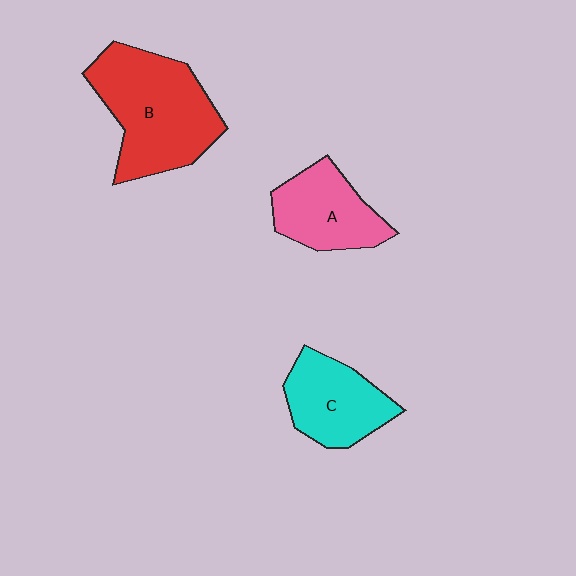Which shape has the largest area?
Shape B (red).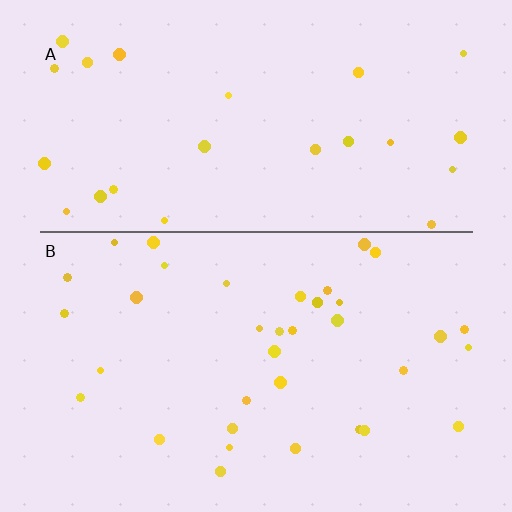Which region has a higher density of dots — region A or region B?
B (the bottom).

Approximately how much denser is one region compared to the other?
Approximately 1.4× — region B over region A.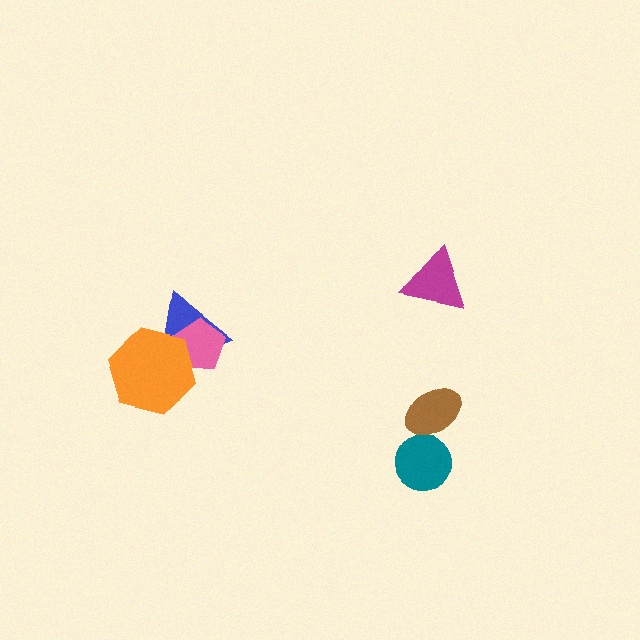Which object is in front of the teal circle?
The brown ellipse is in front of the teal circle.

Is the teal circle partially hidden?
Yes, it is partially covered by another shape.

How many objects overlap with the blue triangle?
2 objects overlap with the blue triangle.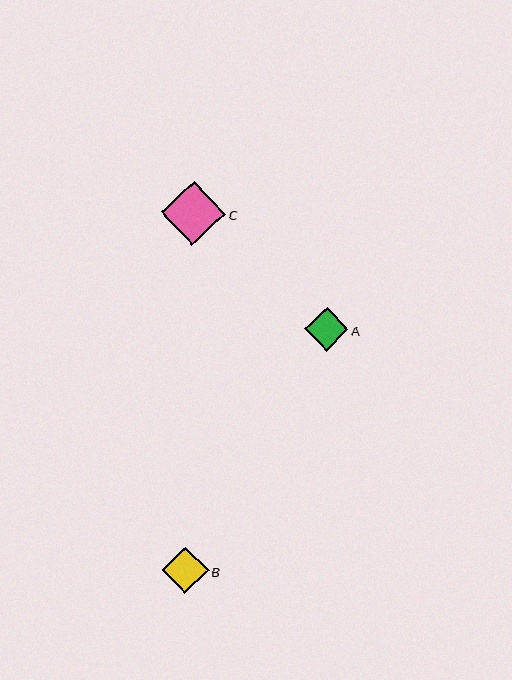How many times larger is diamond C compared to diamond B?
Diamond C is approximately 1.4 times the size of diamond B.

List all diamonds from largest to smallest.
From largest to smallest: C, B, A.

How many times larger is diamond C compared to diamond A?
Diamond C is approximately 1.5 times the size of diamond A.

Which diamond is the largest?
Diamond C is the largest with a size of approximately 64 pixels.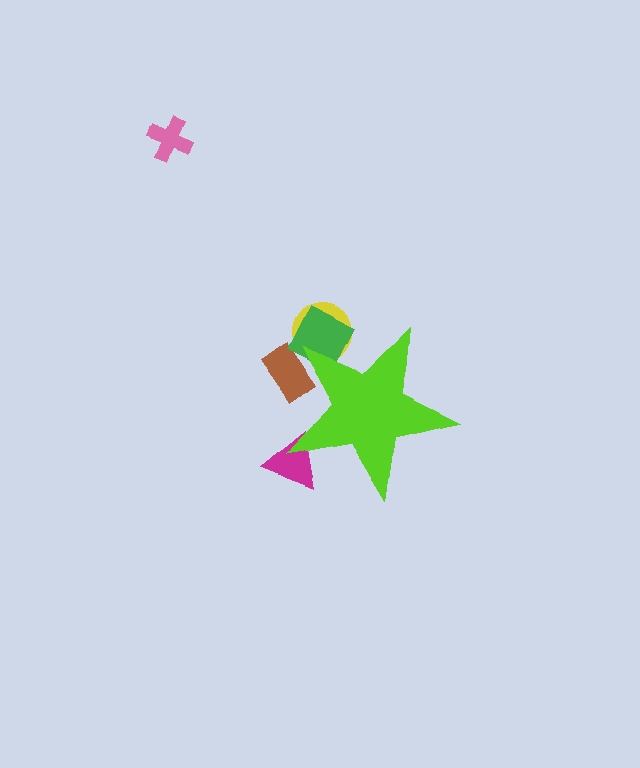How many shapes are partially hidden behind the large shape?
4 shapes are partially hidden.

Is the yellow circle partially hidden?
Yes, the yellow circle is partially hidden behind the lime star.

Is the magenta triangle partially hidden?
Yes, the magenta triangle is partially hidden behind the lime star.